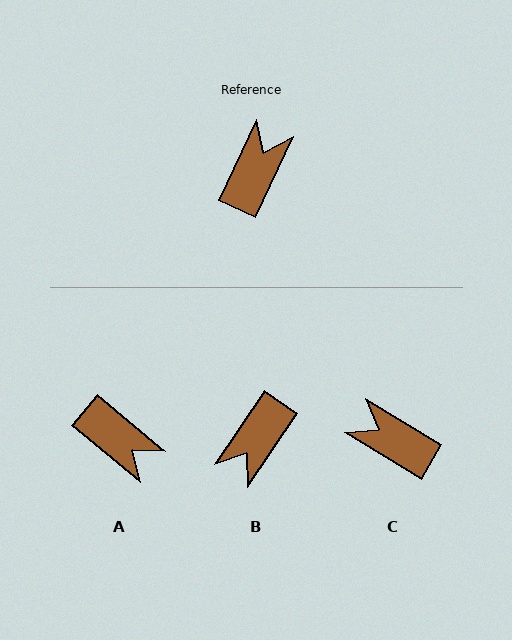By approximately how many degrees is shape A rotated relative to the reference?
Approximately 105 degrees clockwise.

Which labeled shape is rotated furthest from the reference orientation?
B, about 171 degrees away.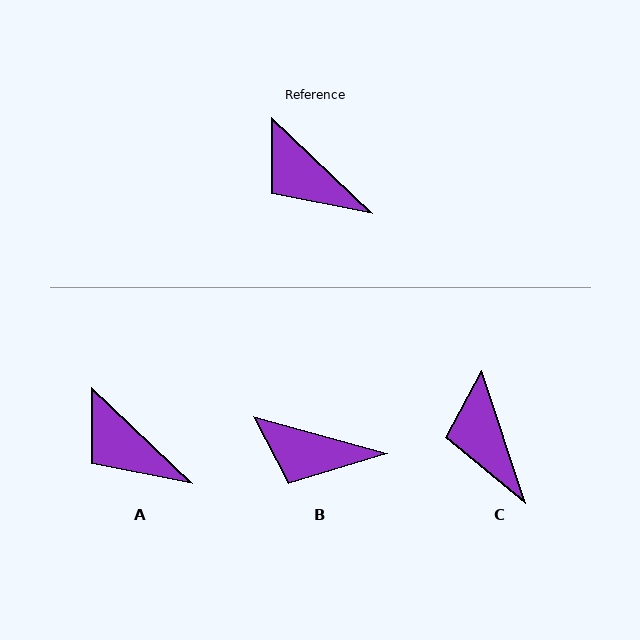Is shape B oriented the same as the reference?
No, it is off by about 28 degrees.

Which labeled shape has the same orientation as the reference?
A.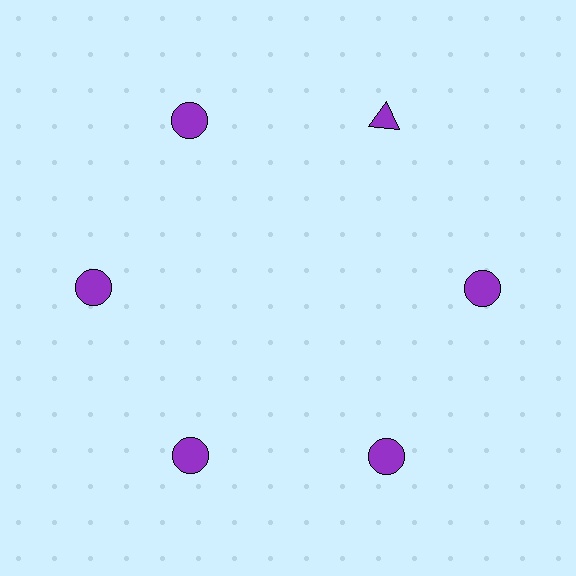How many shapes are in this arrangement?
There are 6 shapes arranged in a ring pattern.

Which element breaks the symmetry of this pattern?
The purple triangle at roughly the 1 o'clock position breaks the symmetry. All other shapes are purple circles.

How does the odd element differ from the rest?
It has a different shape: triangle instead of circle.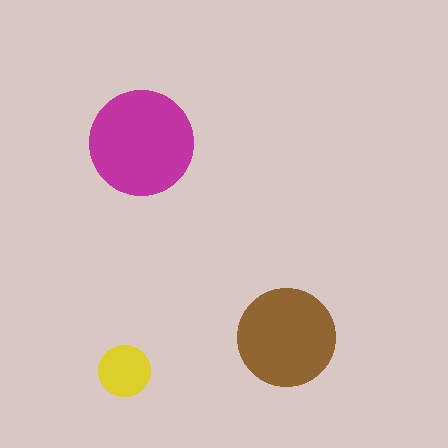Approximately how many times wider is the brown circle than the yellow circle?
About 2 times wider.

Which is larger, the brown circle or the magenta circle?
The magenta one.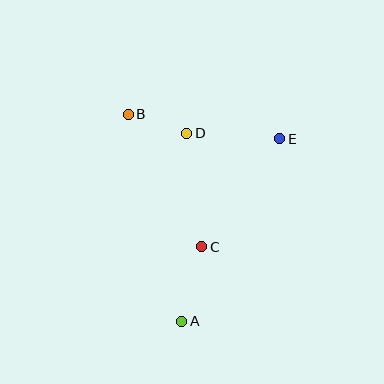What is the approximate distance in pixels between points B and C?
The distance between B and C is approximately 152 pixels.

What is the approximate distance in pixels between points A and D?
The distance between A and D is approximately 188 pixels.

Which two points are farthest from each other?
Points A and B are farthest from each other.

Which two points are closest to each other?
Points B and D are closest to each other.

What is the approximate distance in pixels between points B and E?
The distance between B and E is approximately 154 pixels.